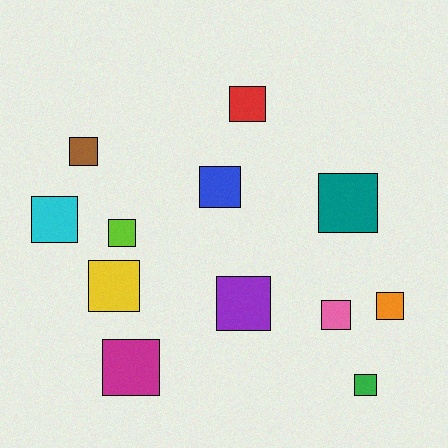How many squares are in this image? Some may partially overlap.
There are 12 squares.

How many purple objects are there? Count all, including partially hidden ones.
There is 1 purple object.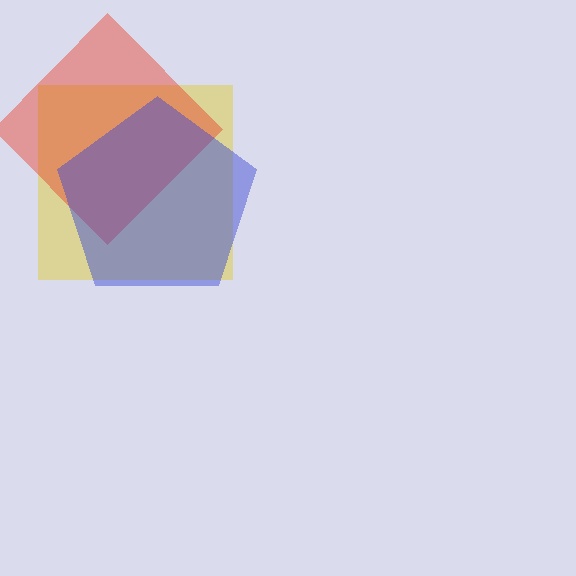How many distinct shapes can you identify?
There are 3 distinct shapes: a yellow square, a red diamond, a blue pentagon.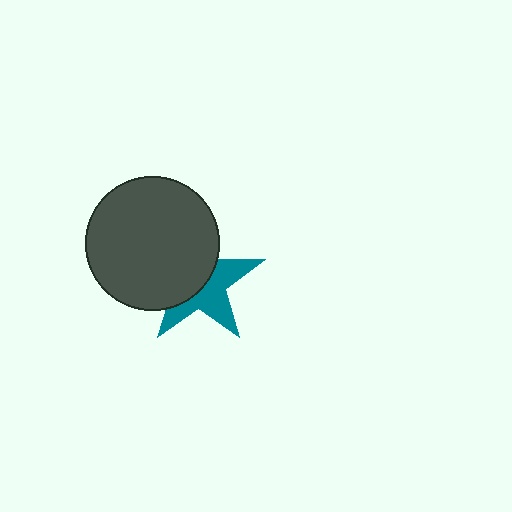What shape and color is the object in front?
The object in front is a dark gray circle.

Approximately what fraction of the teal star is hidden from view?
Roughly 52% of the teal star is hidden behind the dark gray circle.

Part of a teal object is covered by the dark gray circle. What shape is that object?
It is a star.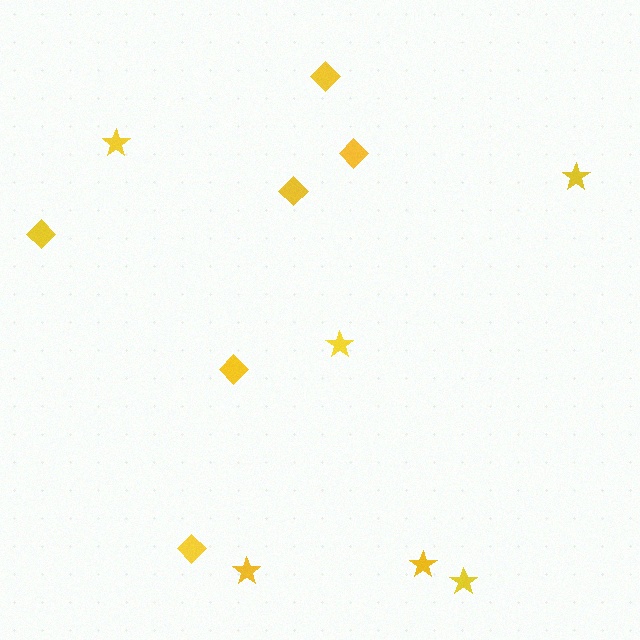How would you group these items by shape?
There are 2 groups: one group of stars (6) and one group of diamonds (6).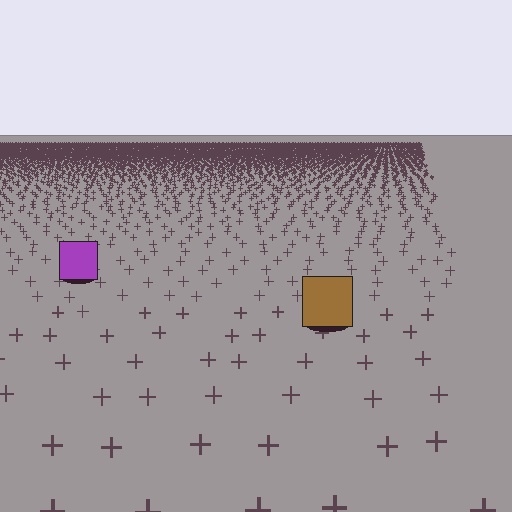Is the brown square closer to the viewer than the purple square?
Yes. The brown square is closer — you can tell from the texture gradient: the ground texture is coarser near it.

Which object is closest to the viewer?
The brown square is closest. The texture marks near it are larger and more spread out.